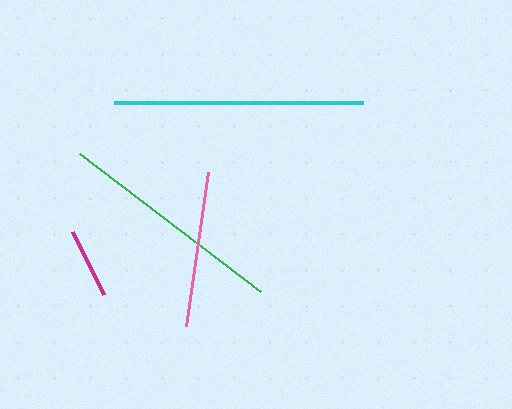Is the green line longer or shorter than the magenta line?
The green line is longer than the magenta line.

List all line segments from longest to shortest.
From longest to shortest: cyan, green, pink, magenta.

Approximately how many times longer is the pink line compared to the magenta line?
The pink line is approximately 2.2 times the length of the magenta line.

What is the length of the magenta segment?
The magenta segment is approximately 71 pixels long.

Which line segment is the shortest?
The magenta line is the shortest at approximately 71 pixels.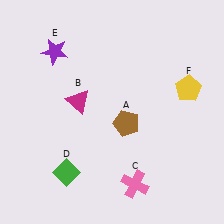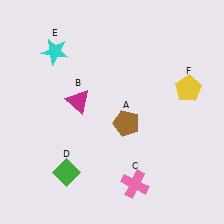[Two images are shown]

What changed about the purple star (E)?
In Image 1, E is purple. In Image 2, it changed to cyan.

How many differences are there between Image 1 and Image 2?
There is 1 difference between the two images.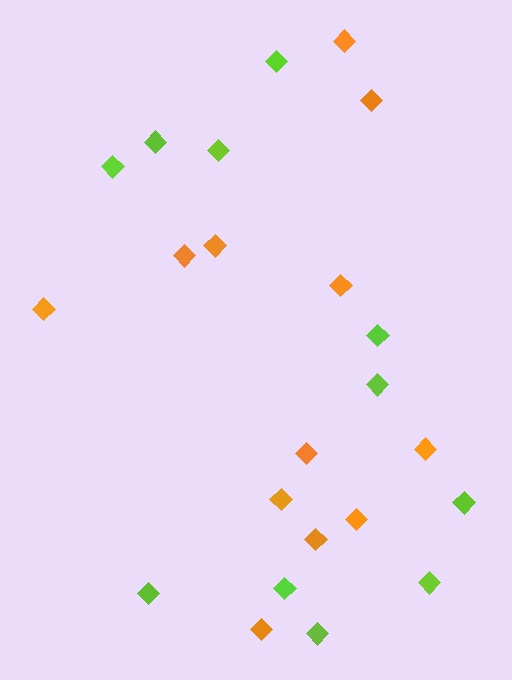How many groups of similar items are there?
There are 2 groups: one group of orange diamonds (12) and one group of lime diamonds (11).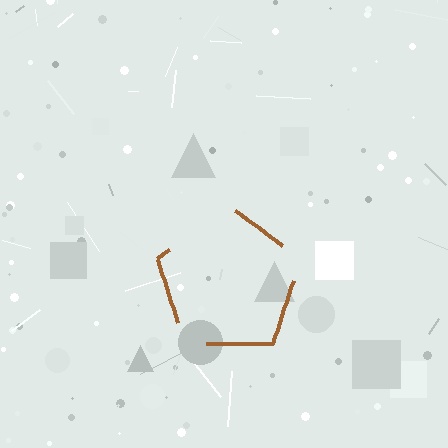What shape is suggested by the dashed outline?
The dashed outline suggests a pentagon.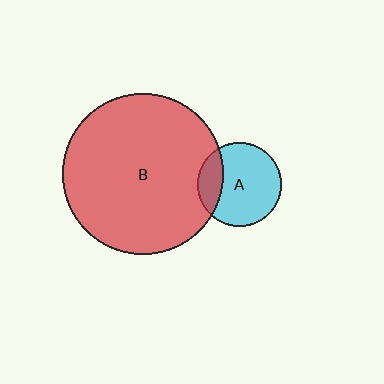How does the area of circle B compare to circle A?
Approximately 3.7 times.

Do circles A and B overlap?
Yes.